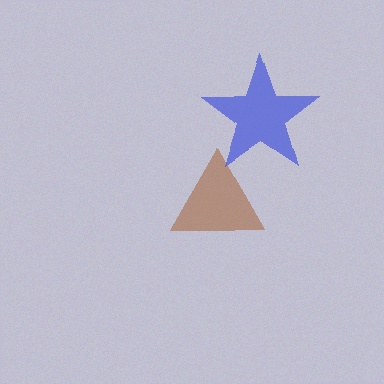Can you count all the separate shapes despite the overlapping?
Yes, there are 2 separate shapes.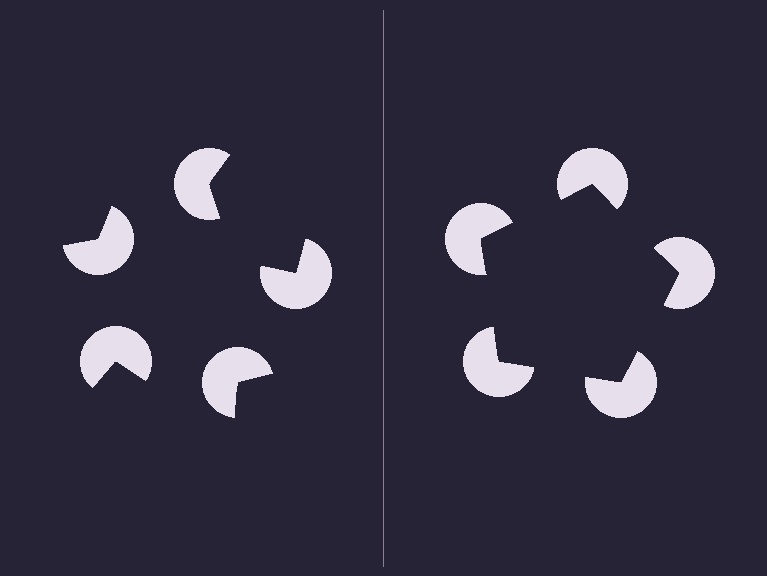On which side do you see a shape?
An illusory pentagon appears on the right side. On the left side the wedge cuts are rotated, so no coherent shape forms.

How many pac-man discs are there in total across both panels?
10 — 5 on each side.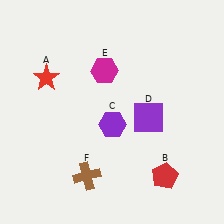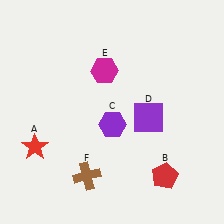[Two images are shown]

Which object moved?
The red star (A) moved down.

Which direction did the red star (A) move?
The red star (A) moved down.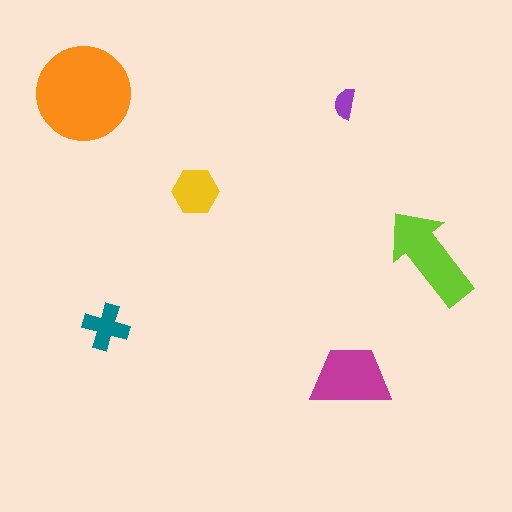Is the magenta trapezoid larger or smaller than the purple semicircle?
Larger.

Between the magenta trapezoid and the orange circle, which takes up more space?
The orange circle.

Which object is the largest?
The orange circle.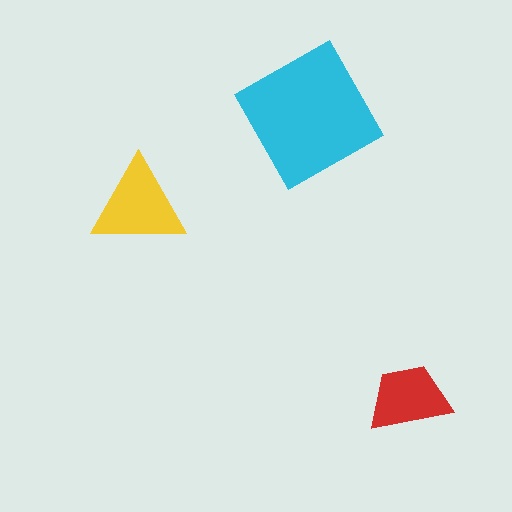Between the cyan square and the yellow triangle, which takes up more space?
The cyan square.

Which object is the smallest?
The red trapezoid.